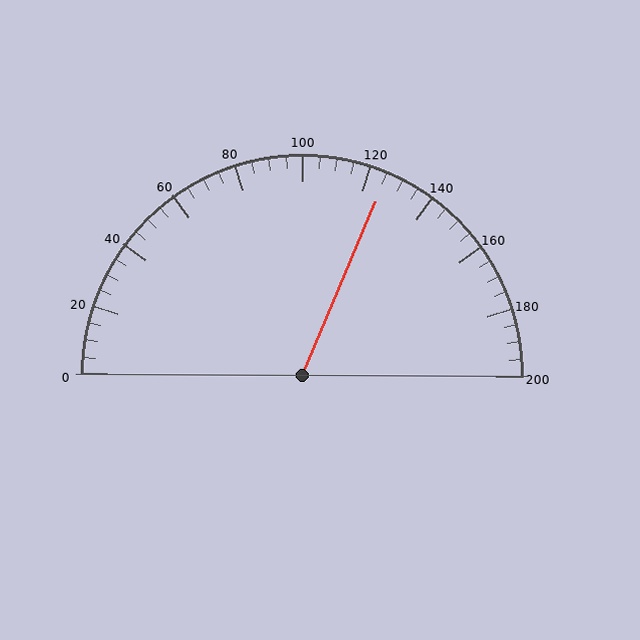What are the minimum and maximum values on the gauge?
The gauge ranges from 0 to 200.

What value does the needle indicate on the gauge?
The needle indicates approximately 125.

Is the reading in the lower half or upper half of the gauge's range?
The reading is in the upper half of the range (0 to 200).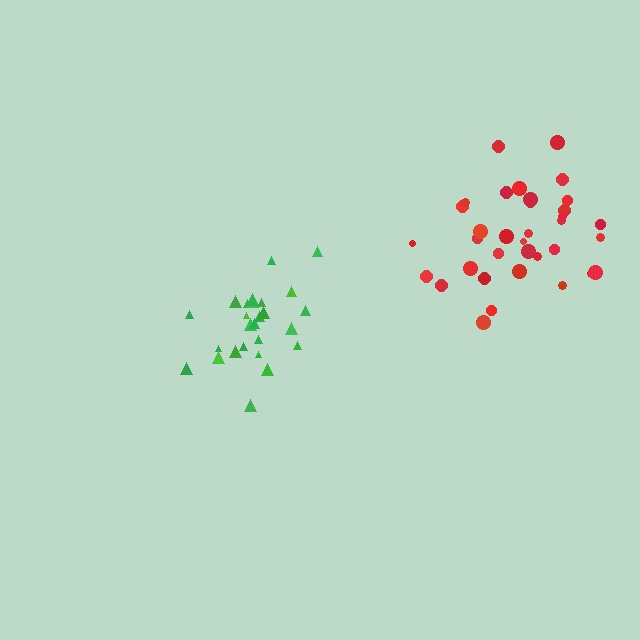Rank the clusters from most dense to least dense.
red, green.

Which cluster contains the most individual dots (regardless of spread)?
Red (35).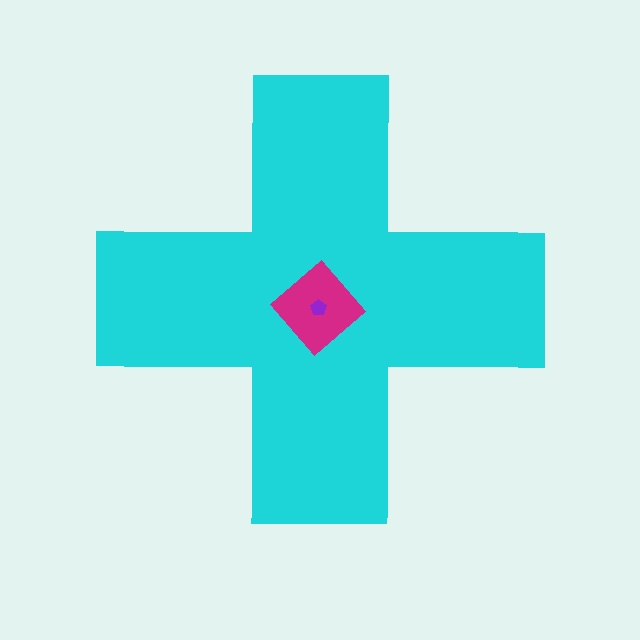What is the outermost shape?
The cyan cross.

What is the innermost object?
The purple pentagon.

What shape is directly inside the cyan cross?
The magenta diamond.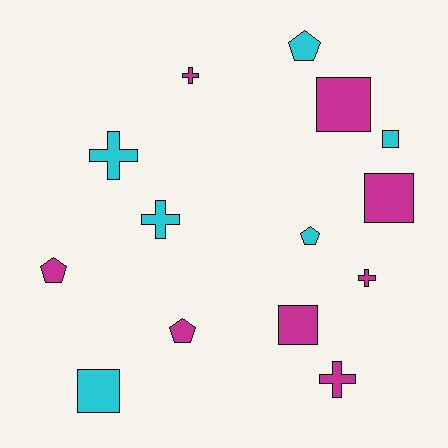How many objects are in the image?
There are 14 objects.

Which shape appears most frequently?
Cross, with 5 objects.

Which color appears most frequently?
Magenta, with 8 objects.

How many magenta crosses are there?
There are 3 magenta crosses.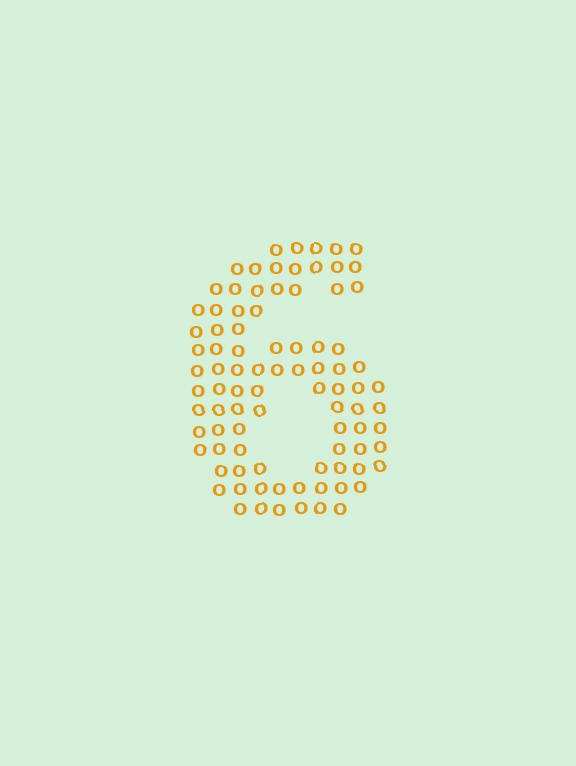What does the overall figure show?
The overall figure shows the digit 6.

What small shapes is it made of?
It is made of small letter O's.